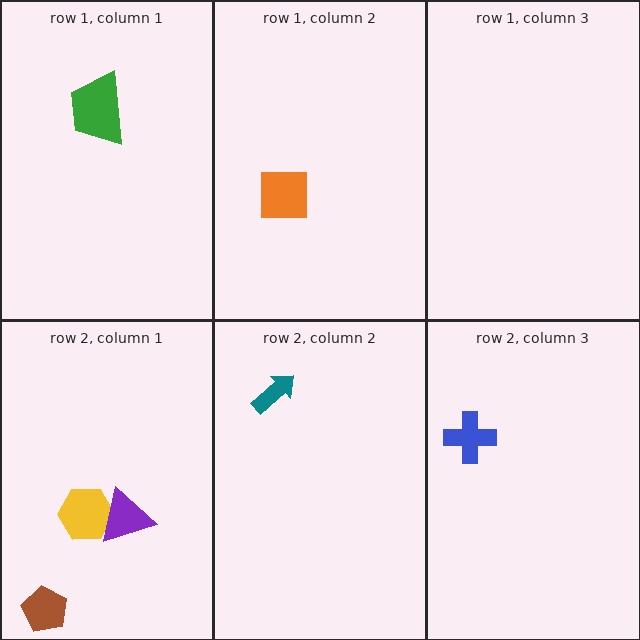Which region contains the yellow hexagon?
The row 2, column 1 region.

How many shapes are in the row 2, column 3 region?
1.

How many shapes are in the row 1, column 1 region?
1.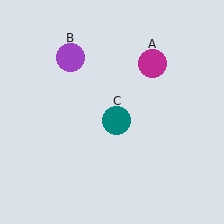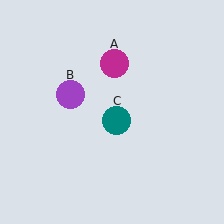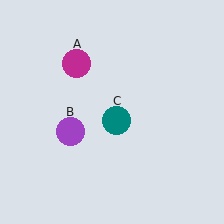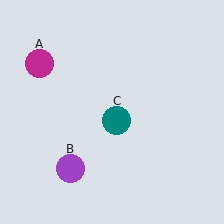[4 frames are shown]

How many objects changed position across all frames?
2 objects changed position: magenta circle (object A), purple circle (object B).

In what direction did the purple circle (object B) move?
The purple circle (object B) moved down.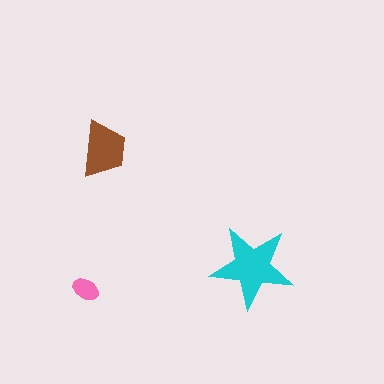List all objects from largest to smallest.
The cyan star, the brown trapezoid, the pink ellipse.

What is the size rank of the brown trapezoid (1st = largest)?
2nd.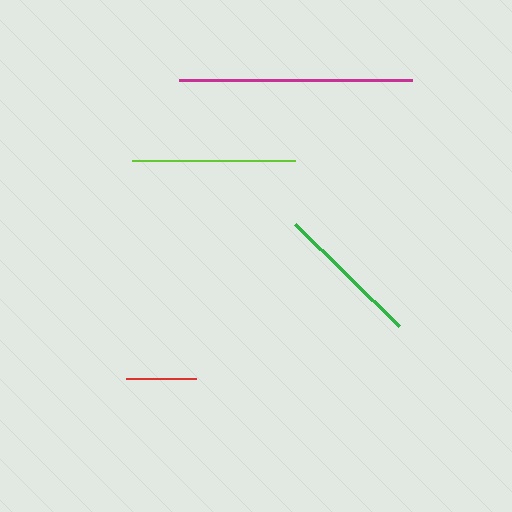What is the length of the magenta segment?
The magenta segment is approximately 233 pixels long.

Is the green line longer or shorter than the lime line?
The lime line is longer than the green line.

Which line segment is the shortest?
The red line is the shortest at approximately 70 pixels.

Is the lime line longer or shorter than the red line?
The lime line is longer than the red line.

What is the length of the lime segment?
The lime segment is approximately 163 pixels long.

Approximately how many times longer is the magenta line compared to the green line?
The magenta line is approximately 1.6 times the length of the green line.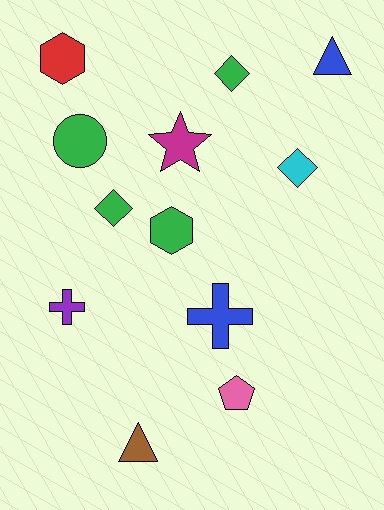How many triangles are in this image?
There are 2 triangles.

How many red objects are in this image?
There is 1 red object.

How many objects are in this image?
There are 12 objects.